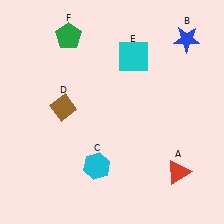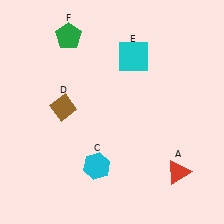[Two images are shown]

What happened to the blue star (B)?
The blue star (B) was removed in Image 2. It was in the top-right area of Image 1.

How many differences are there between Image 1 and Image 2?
There is 1 difference between the two images.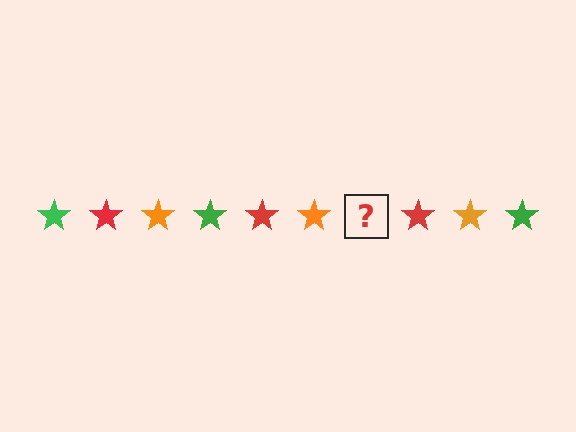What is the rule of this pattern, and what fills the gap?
The rule is that the pattern cycles through green, red, orange stars. The gap should be filled with a green star.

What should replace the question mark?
The question mark should be replaced with a green star.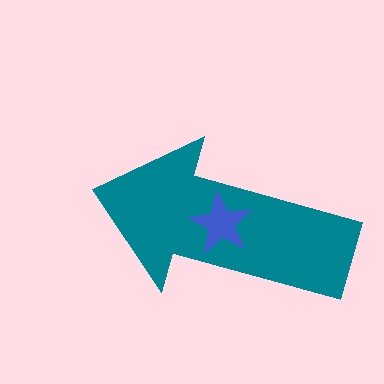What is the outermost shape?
The teal arrow.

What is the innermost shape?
The blue star.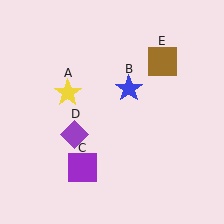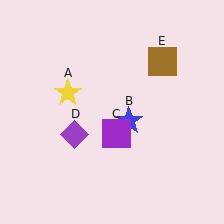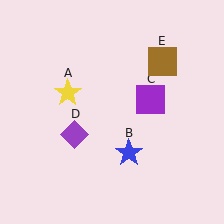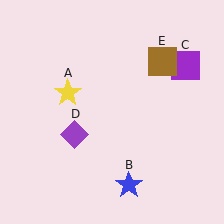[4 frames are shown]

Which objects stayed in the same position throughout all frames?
Yellow star (object A) and purple diamond (object D) and brown square (object E) remained stationary.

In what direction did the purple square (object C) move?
The purple square (object C) moved up and to the right.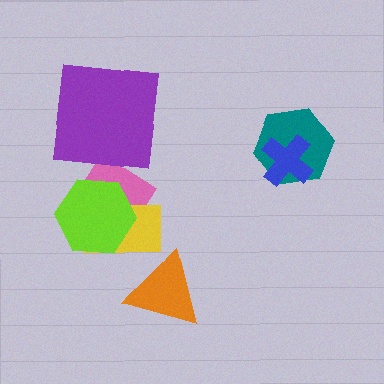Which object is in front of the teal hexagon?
The blue cross is in front of the teal hexagon.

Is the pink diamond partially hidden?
Yes, it is partially covered by another shape.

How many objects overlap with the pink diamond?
3 objects overlap with the pink diamond.